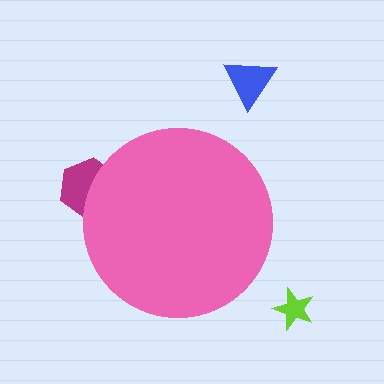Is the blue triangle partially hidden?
No, the blue triangle is fully visible.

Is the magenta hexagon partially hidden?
Yes, the magenta hexagon is partially hidden behind the pink circle.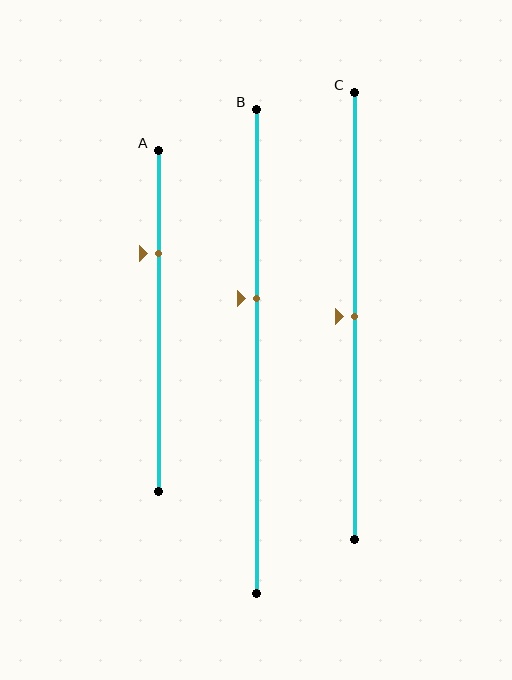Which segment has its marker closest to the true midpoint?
Segment C has its marker closest to the true midpoint.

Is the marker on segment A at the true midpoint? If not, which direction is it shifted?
No, the marker on segment A is shifted upward by about 20% of the segment length.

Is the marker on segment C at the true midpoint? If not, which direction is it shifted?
Yes, the marker on segment C is at the true midpoint.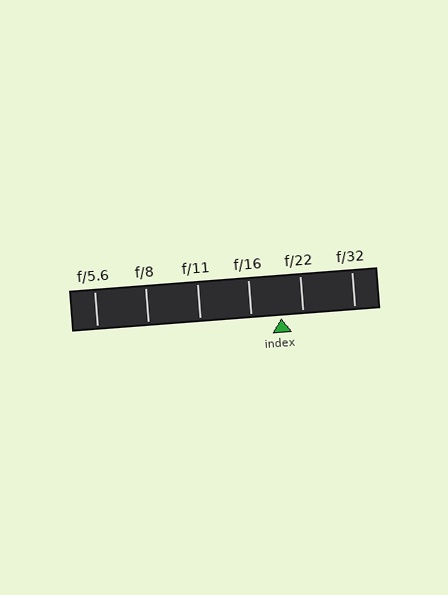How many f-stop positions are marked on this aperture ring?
There are 6 f-stop positions marked.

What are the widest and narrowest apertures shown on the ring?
The widest aperture shown is f/5.6 and the narrowest is f/32.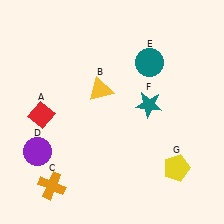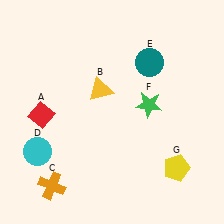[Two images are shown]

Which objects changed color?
D changed from purple to cyan. F changed from teal to green.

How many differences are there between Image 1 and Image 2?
There are 2 differences between the two images.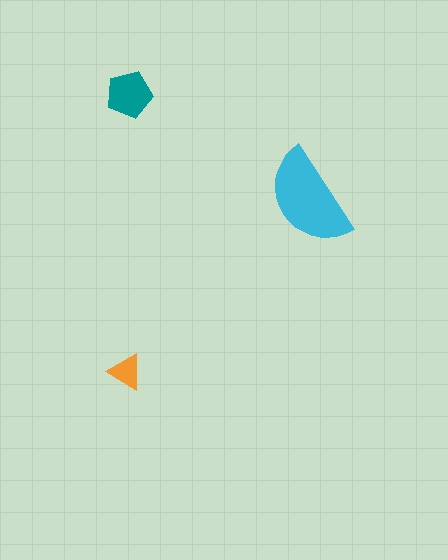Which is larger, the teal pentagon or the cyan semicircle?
The cyan semicircle.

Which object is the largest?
The cyan semicircle.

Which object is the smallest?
The orange triangle.